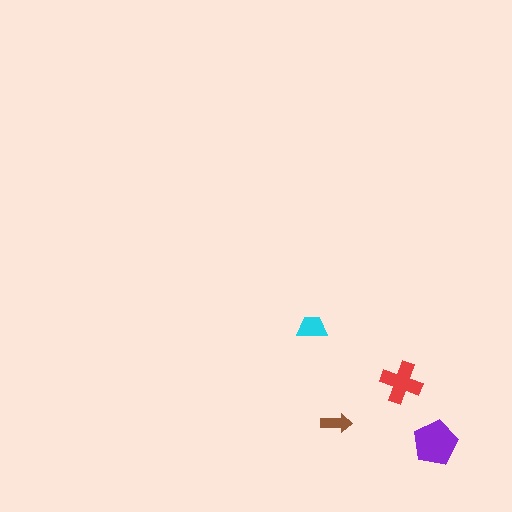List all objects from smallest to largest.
The brown arrow, the cyan trapezoid, the red cross, the purple pentagon.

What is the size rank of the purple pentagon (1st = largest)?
1st.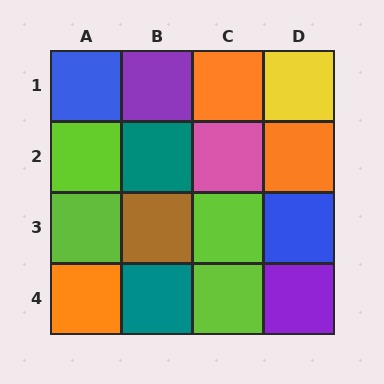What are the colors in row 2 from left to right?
Lime, teal, pink, orange.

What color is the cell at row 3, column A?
Lime.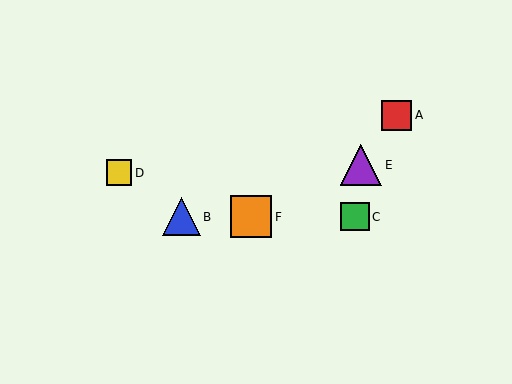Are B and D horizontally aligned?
No, B is at y≈217 and D is at y≈173.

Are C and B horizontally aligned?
Yes, both are at y≈217.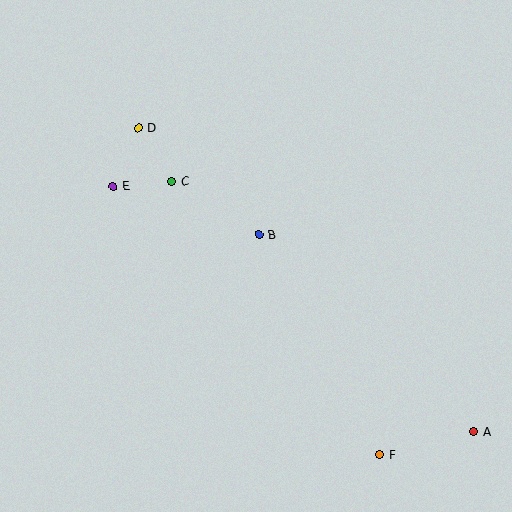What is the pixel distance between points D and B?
The distance between D and B is 161 pixels.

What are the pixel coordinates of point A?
Point A is at (474, 432).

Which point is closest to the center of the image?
Point B at (259, 235) is closest to the center.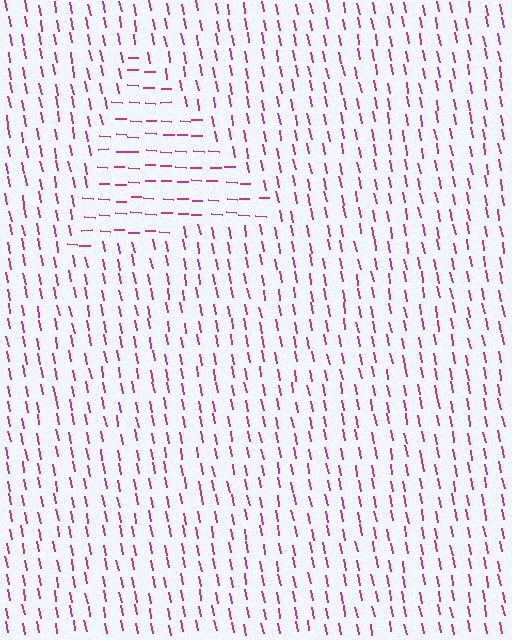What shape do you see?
I see a triangle.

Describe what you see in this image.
The image is filled with small magenta line segments. A triangle region in the image has lines oriented differently from the surrounding lines, creating a visible texture boundary.